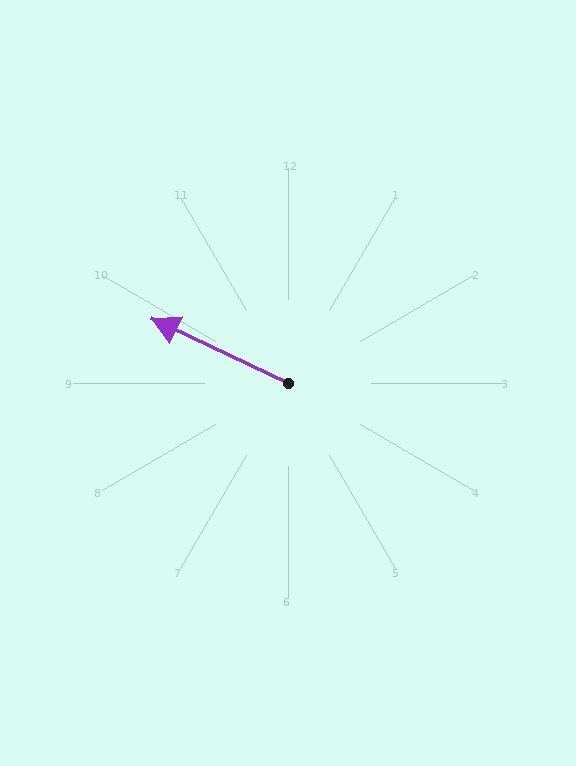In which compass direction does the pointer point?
Northwest.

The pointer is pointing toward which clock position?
Roughly 10 o'clock.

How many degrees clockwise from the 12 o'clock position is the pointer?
Approximately 295 degrees.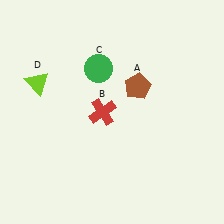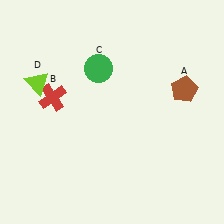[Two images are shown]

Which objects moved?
The objects that moved are: the brown pentagon (A), the red cross (B).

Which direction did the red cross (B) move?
The red cross (B) moved left.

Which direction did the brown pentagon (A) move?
The brown pentagon (A) moved right.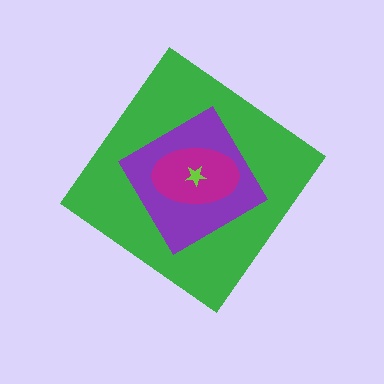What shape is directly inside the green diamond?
The purple diamond.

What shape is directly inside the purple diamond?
The magenta ellipse.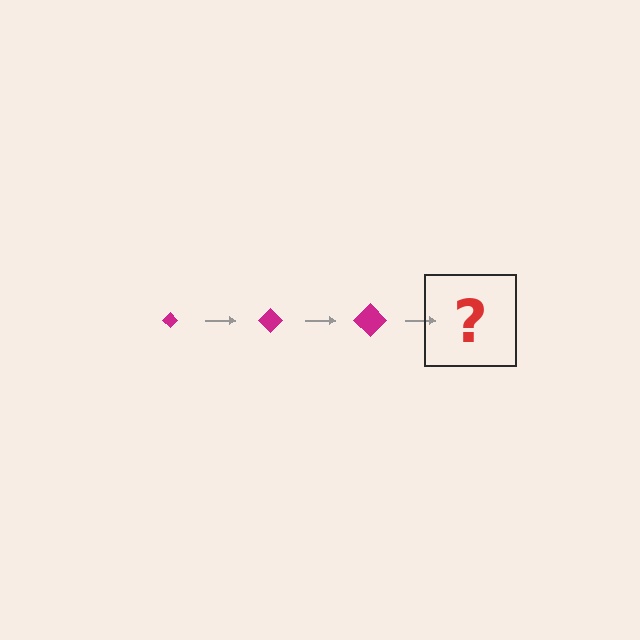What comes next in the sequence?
The next element should be a magenta diamond, larger than the previous one.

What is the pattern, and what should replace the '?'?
The pattern is that the diamond gets progressively larger each step. The '?' should be a magenta diamond, larger than the previous one.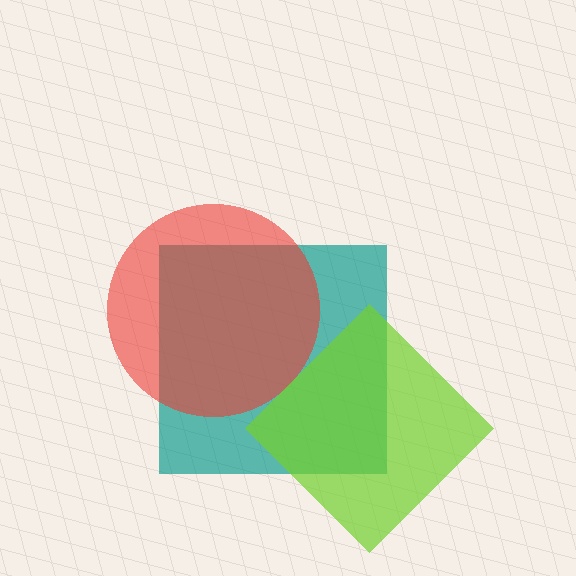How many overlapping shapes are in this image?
There are 3 overlapping shapes in the image.